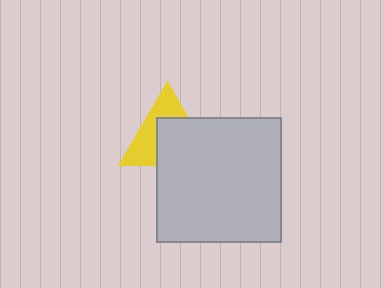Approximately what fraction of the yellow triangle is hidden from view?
Roughly 54% of the yellow triangle is hidden behind the light gray square.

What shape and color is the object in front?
The object in front is a light gray square.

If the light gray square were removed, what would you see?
You would see the complete yellow triangle.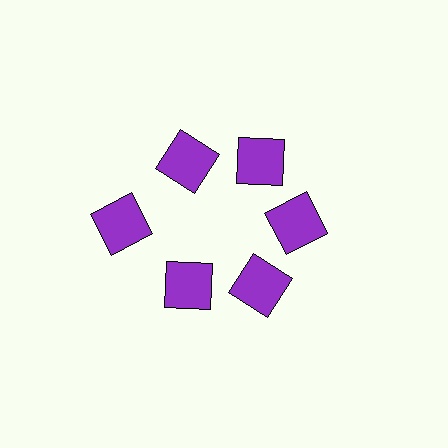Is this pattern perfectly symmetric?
No. The 6 purple squares are arranged in a ring, but one element near the 9 o'clock position is pushed outward from the center, breaking the 6-fold rotational symmetry.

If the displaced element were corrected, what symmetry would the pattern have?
It would have 6-fold rotational symmetry — the pattern would map onto itself every 60 degrees.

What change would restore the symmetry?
The symmetry would be restored by moving it inward, back onto the ring so that all 6 squares sit at equal angles and equal distance from the center.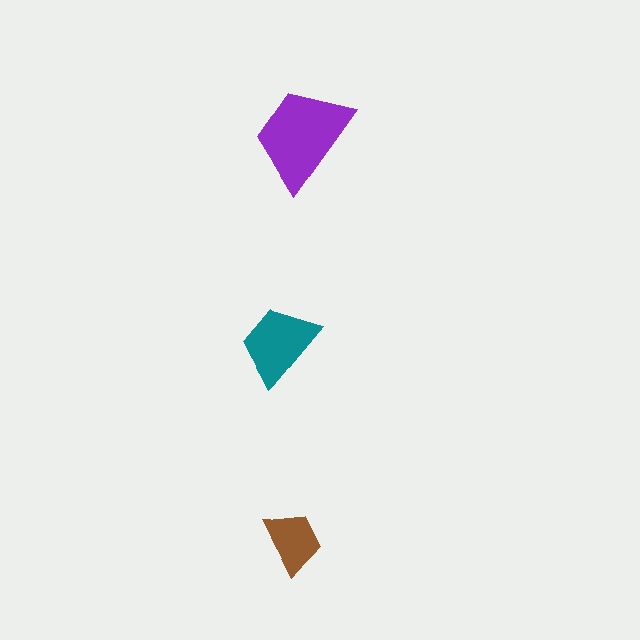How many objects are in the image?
There are 3 objects in the image.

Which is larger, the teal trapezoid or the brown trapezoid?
The teal one.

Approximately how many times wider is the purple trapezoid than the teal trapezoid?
About 1.5 times wider.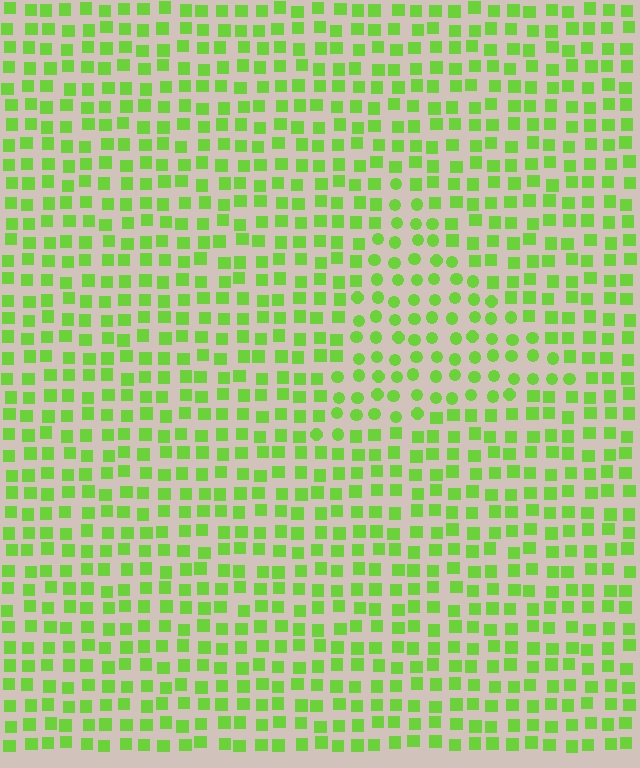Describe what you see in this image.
The image is filled with small lime elements arranged in a uniform grid. A triangle-shaped region contains circles, while the surrounding area contains squares. The boundary is defined purely by the change in element shape.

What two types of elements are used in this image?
The image uses circles inside the triangle region and squares outside it.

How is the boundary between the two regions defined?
The boundary is defined by a change in element shape: circles inside vs. squares outside. All elements share the same color and spacing.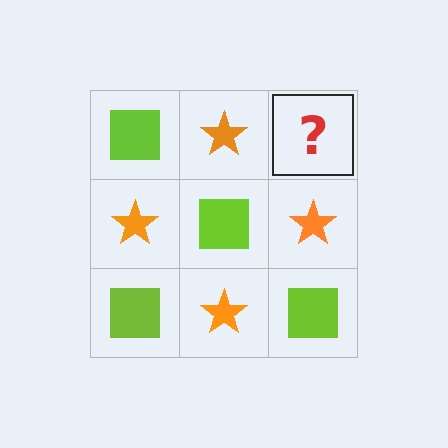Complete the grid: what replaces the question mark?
The question mark should be replaced with a lime square.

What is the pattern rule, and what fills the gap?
The rule is that it alternates lime square and orange star in a checkerboard pattern. The gap should be filled with a lime square.